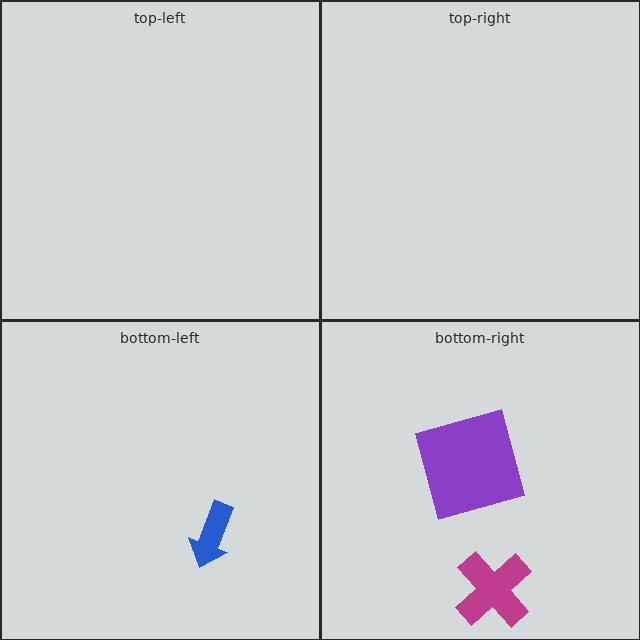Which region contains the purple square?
The bottom-right region.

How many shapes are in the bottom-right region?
2.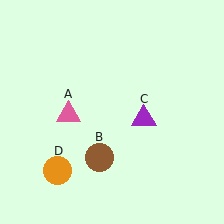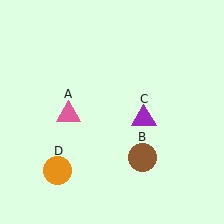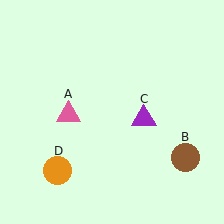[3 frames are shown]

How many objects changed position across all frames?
1 object changed position: brown circle (object B).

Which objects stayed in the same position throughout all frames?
Pink triangle (object A) and purple triangle (object C) and orange circle (object D) remained stationary.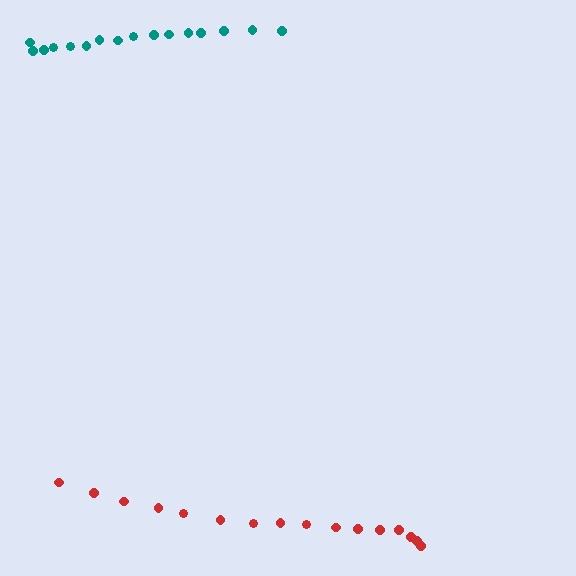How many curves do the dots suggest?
There are 2 distinct paths.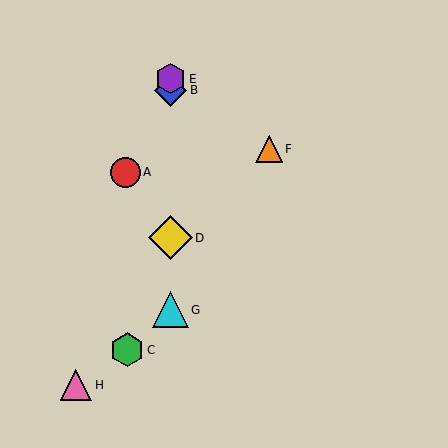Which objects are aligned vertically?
Objects B, D, E, G are aligned vertically.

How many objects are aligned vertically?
4 objects (B, D, E, G) are aligned vertically.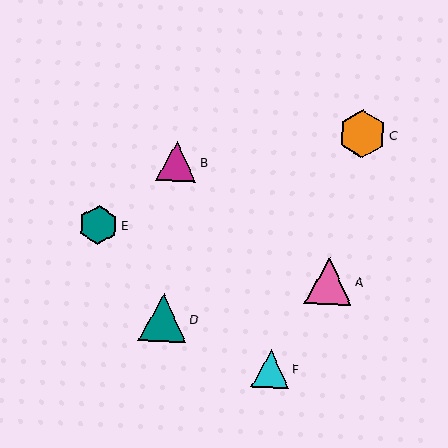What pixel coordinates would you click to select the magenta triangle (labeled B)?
Click at (177, 161) to select the magenta triangle B.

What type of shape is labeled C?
Shape C is an orange hexagon.